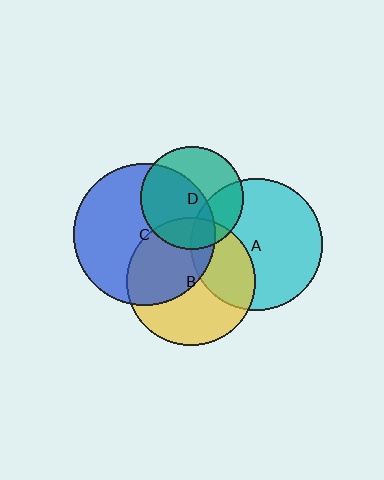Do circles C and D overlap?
Yes.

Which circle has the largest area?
Circle C (blue).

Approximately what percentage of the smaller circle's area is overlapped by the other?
Approximately 55%.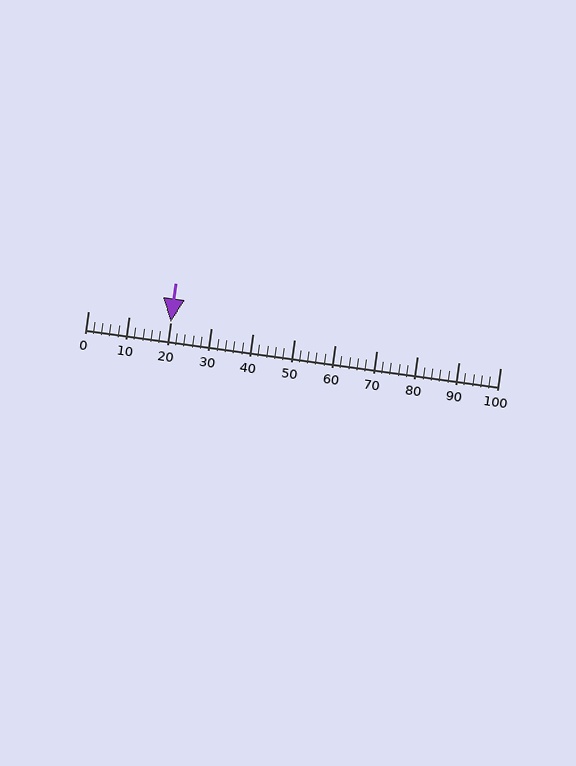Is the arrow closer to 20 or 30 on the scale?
The arrow is closer to 20.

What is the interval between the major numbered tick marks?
The major tick marks are spaced 10 units apart.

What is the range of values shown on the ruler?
The ruler shows values from 0 to 100.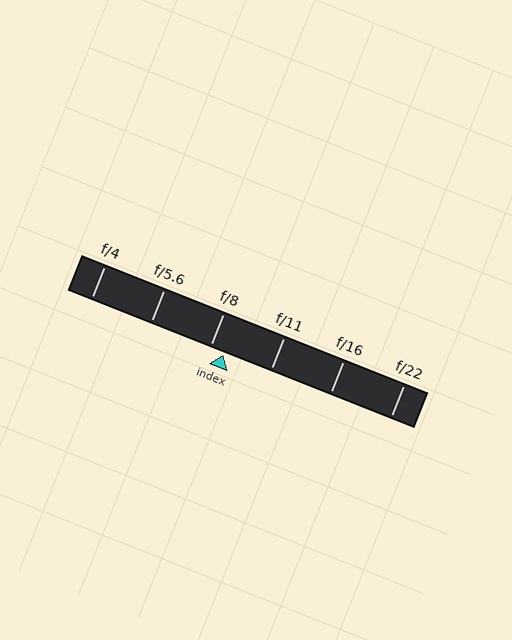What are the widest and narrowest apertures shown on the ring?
The widest aperture shown is f/4 and the narrowest is f/22.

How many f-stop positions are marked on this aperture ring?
There are 6 f-stop positions marked.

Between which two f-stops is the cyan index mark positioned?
The index mark is between f/8 and f/11.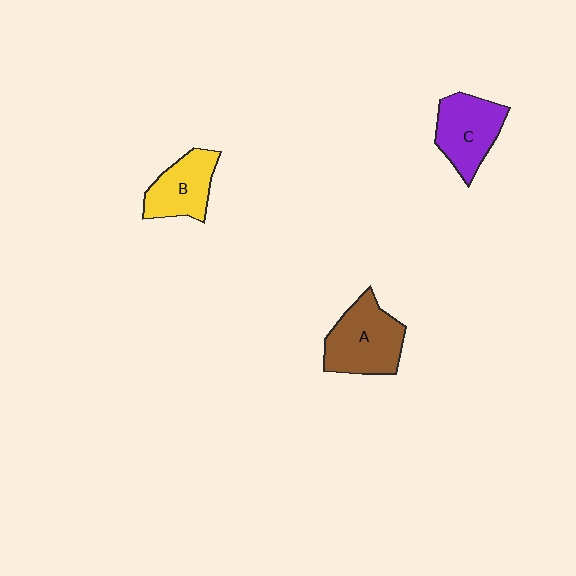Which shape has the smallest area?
Shape B (yellow).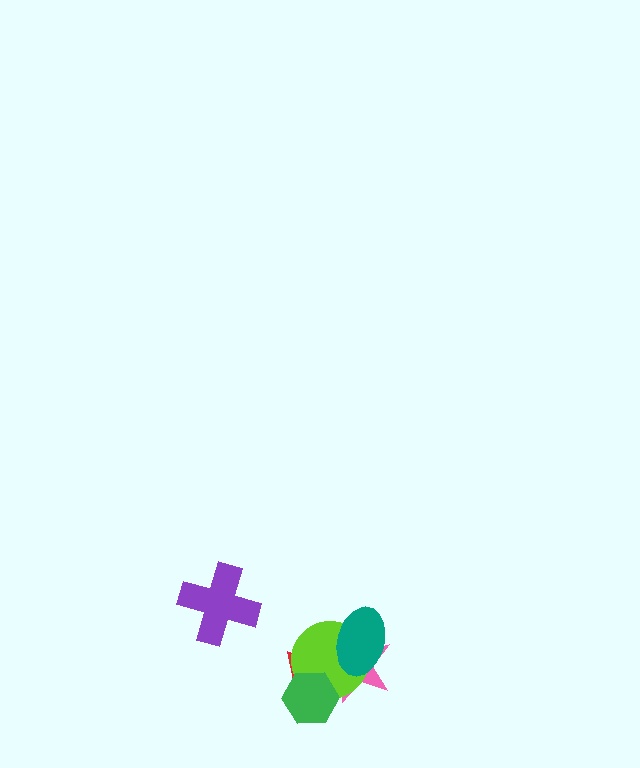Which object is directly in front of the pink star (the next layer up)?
The lime circle is directly in front of the pink star.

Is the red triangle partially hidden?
Yes, it is partially covered by another shape.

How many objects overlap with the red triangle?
4 objects overlap with the red triangle.